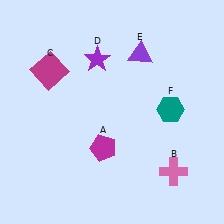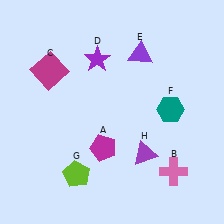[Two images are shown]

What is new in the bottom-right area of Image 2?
A purple triangle (H) was added in the bottom-right area of Image 2.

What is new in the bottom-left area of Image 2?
A lime pentagon (G) was added in the bottom-left area of Image 2.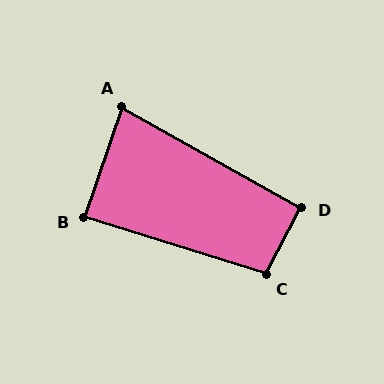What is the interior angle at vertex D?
Approximately 91 degrees (approximately right).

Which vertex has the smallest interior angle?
A, at approximately 79 degrees.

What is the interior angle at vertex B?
Approximately 89 degrees (approximately right).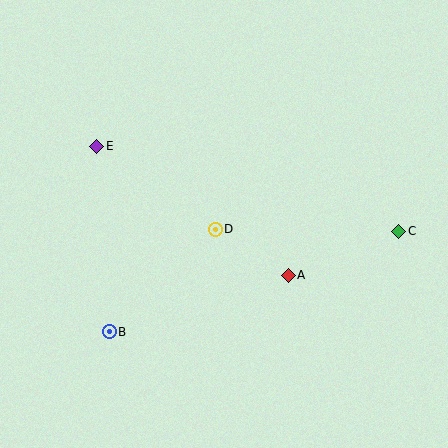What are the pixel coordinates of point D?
Point D is at (215, 229).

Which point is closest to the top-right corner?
Point C is closest to the top-right corner.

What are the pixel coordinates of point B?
Point B is at (109, 332).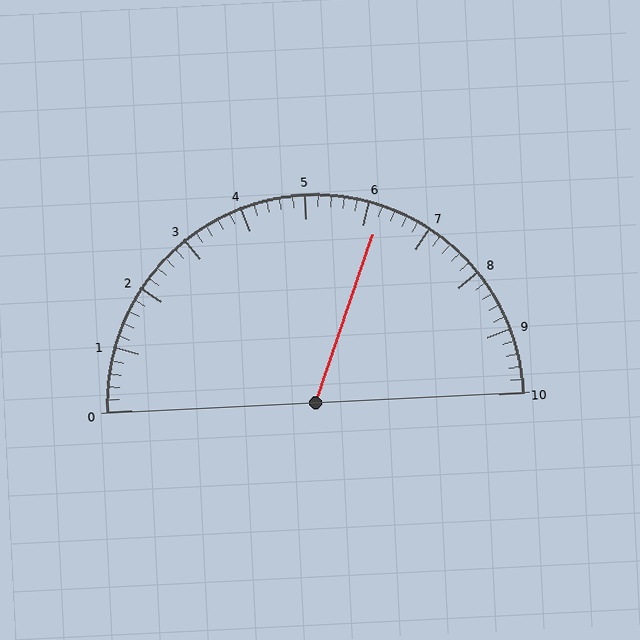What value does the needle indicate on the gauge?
The needle indicates approximately 6.2.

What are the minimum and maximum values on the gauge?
The gauge ranges from 0 to 10.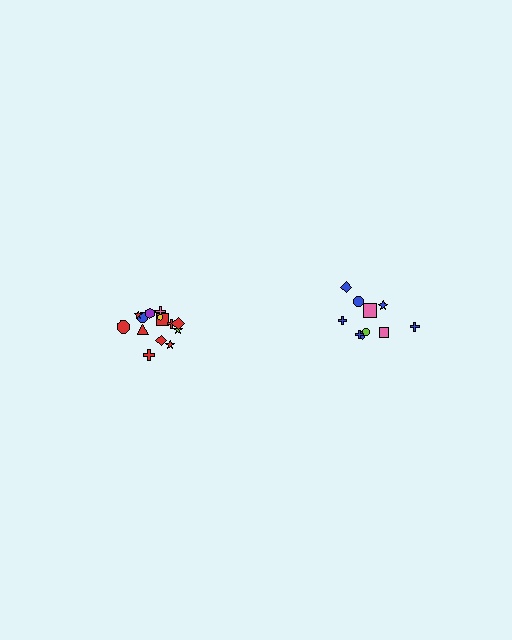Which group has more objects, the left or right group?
The left group.